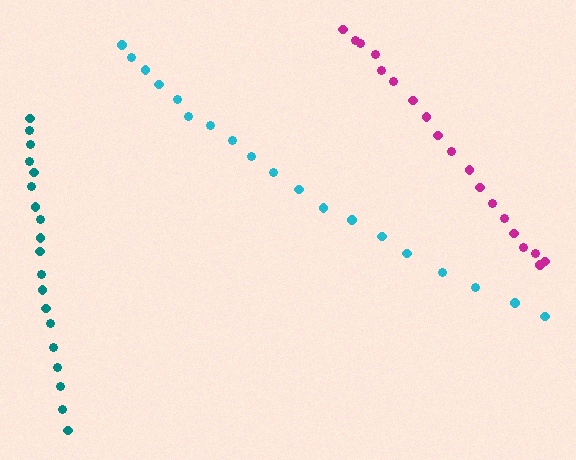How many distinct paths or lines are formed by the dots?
There are 3 distinct paths.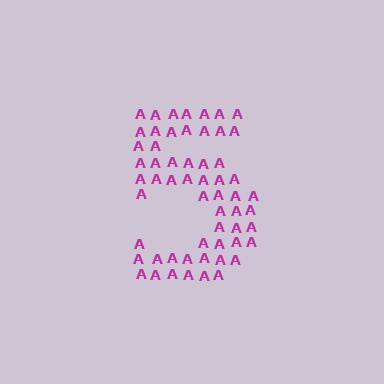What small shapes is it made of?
It is made of small letter A's.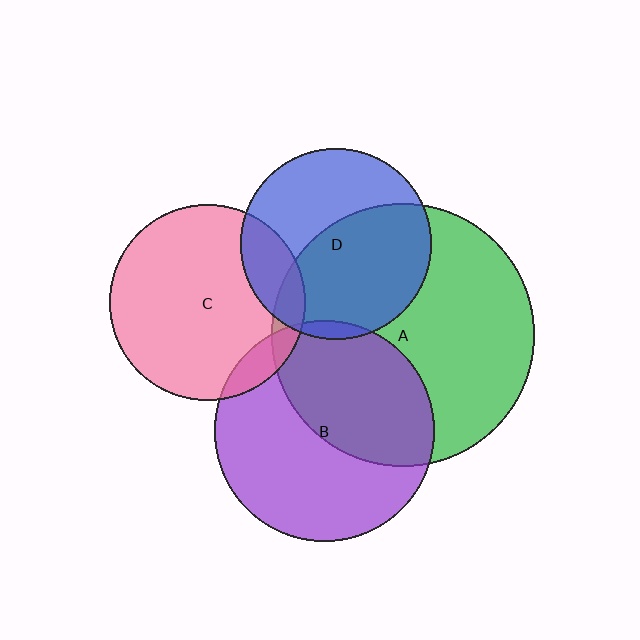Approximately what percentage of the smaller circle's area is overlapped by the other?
Approximately 10%.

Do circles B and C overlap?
Yes.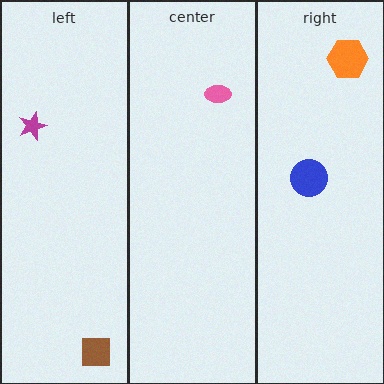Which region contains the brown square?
The left region.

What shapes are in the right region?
The orange hexagon, the blue circle.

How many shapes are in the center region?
1.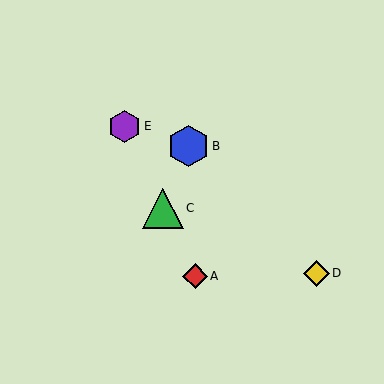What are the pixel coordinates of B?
Object B is at (188, 146).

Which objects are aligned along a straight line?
Objects A, C, E are aligned along a straight line.